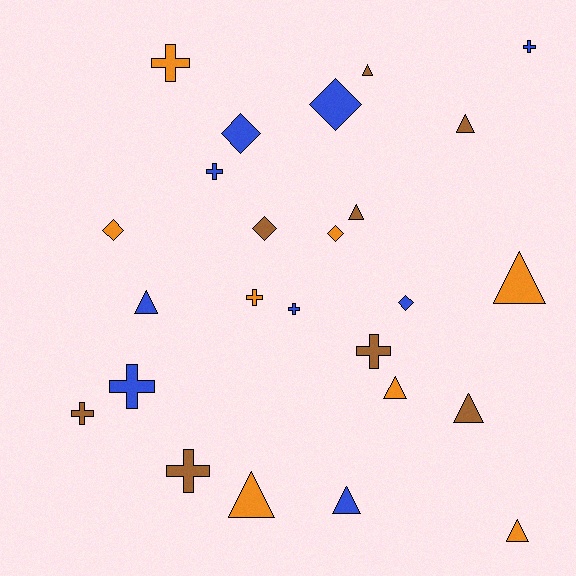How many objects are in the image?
There are 25 objects.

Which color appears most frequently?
Blue, with 9 objects.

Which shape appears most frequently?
Triangle, with 10 objects.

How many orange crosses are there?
There are 2 orange crosses.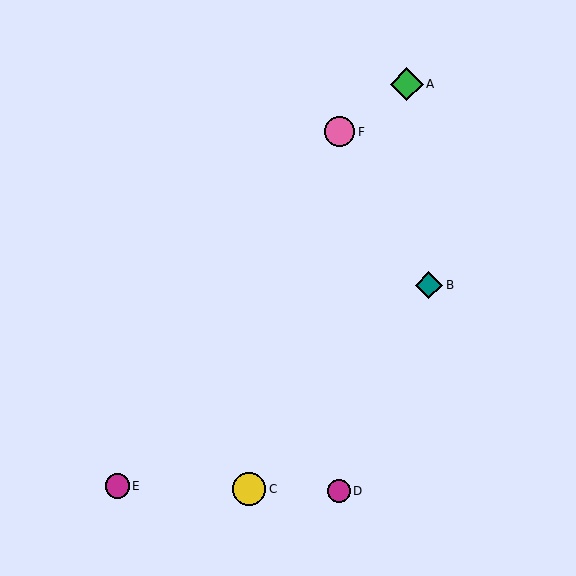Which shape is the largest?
The green diamond (labeled A) is the largest.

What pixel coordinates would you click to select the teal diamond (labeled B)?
Click at (429, 285) to select the teal diamond B.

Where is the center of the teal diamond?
The center of the teal diamond is at (429, 285).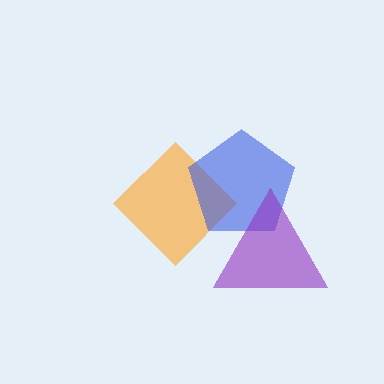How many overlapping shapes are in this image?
There are 3 overlapping shapes in the image.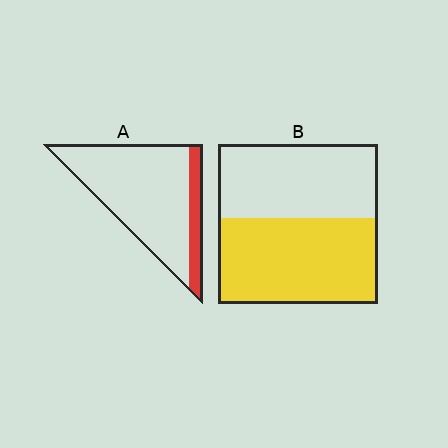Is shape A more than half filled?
No.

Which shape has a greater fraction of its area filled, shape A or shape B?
Shape B.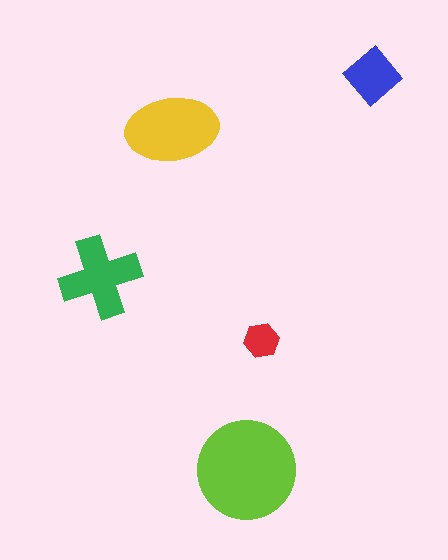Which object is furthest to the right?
The blue diamond is rightmost.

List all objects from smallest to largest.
The red hexagon, the blue diamond, the green cross, the yellow ellipse, the lime circle.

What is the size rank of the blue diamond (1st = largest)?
4th.